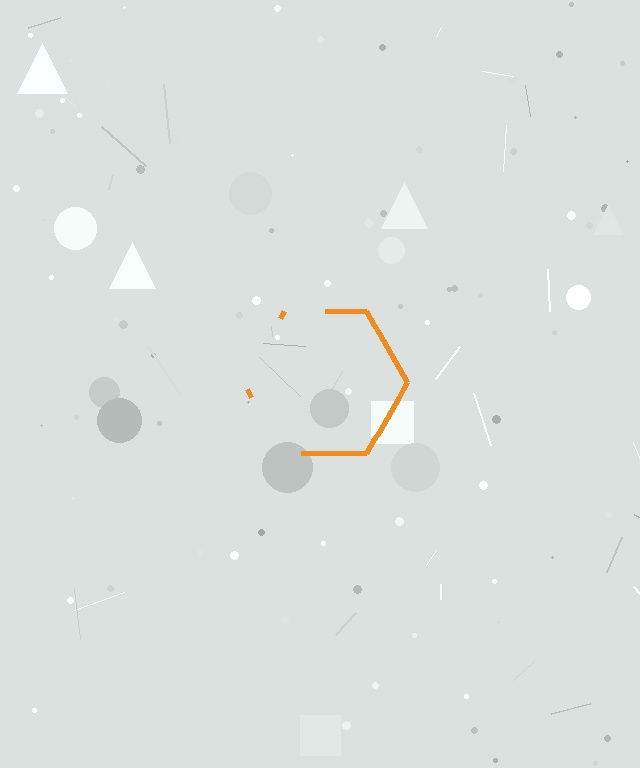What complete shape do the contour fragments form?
The contour fragments form a hexagon.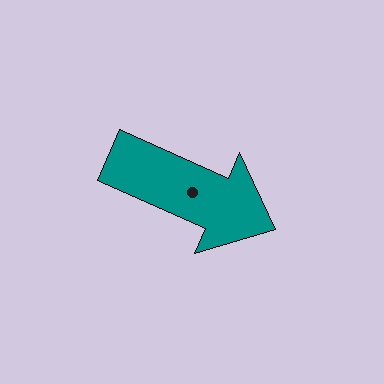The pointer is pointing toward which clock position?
Roughly 4 o'clock.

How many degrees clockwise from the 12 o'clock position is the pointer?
Approximately 114 degrees.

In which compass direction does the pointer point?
Southeast.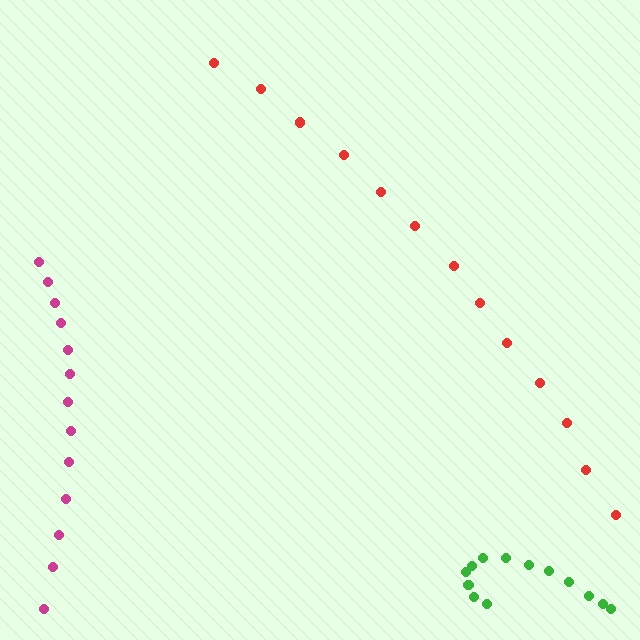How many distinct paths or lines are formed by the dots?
There are 3 distinct paths.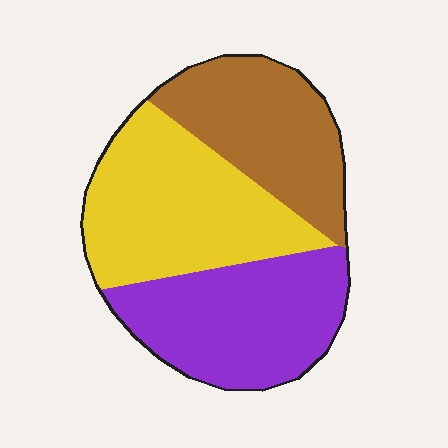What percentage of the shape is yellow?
Yellow covers 38% of the shape.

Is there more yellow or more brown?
Yellow.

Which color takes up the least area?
Brown, at roughly 30%.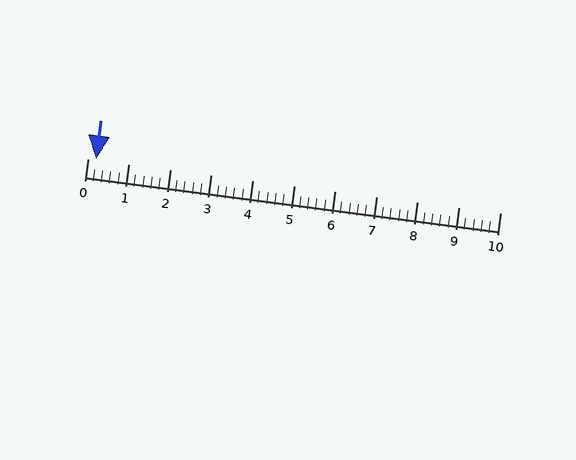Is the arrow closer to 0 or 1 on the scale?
The arrow is closer to 0.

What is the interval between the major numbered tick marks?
The major tick marks are spaced 1 units apart.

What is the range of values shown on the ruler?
The ruler shows values from 0 to 10.